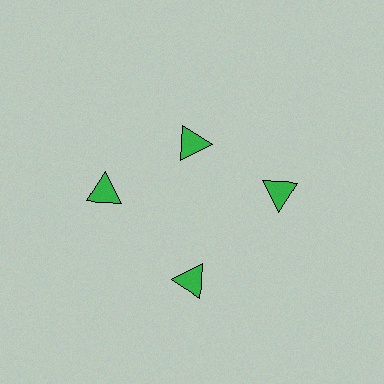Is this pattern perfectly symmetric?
No. The 4 green triangles are arranged in a ring, but one element near the 12 o'clock position is pulled inward toward the center, breaking the 4-fold rotational symmetry.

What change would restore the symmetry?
The symmetry would be restored by moving it outward, back onto the ring so that all 4 triangles sit at equal angles and equal distance from the center.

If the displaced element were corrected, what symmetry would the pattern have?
It would have 4-fold rotational symmetry — the pattern would map onto itself every 90 degrees.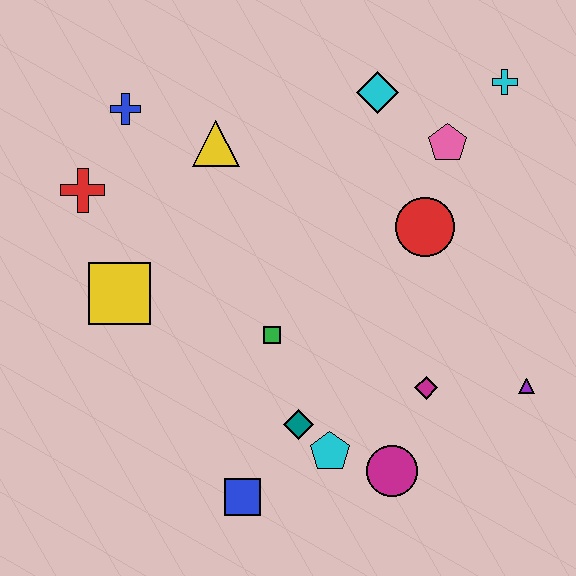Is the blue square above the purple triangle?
No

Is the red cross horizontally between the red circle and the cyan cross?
No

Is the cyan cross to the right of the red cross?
Yes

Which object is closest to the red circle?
The pink pentagon is closest to the red circle.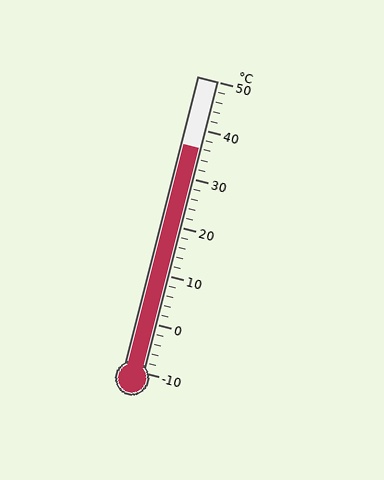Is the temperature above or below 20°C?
The temperature is above 20°C.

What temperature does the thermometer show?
The thermometer shows approximately 36°C.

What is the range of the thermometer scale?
The thermometer scale ranges from -10°C to 50°C.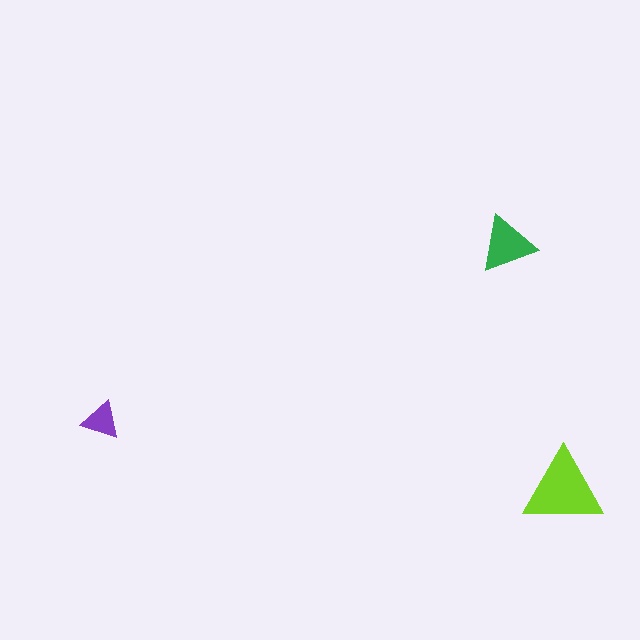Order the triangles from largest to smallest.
the lime one, the green one, the purple one.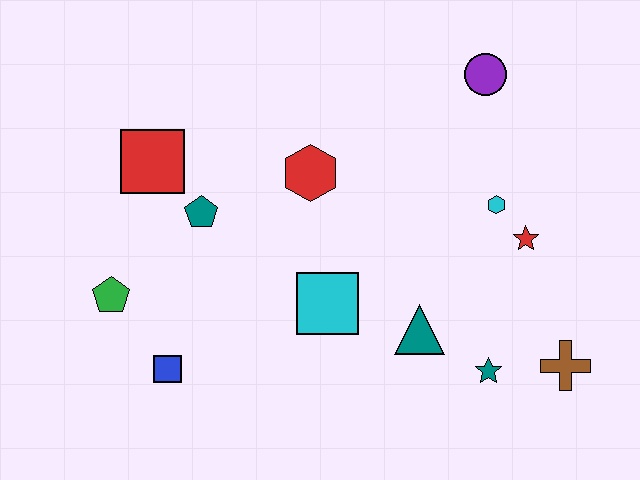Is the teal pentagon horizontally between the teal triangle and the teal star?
No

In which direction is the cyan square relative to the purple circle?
The cyan square is below the purple circle.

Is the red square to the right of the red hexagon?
No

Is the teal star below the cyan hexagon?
Yes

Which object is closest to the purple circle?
The cyan hexagon is closest to the purple circle.